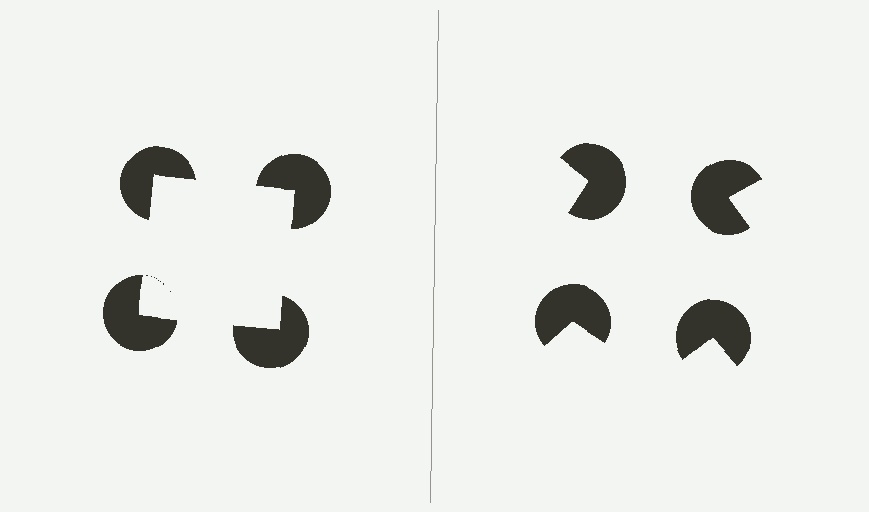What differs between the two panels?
The pac-man discs are positioned identically on both sides; only the wedge orientations differ. On the left they align to a square; on the right they are misaligned.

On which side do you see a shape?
An illusory square appears on the left side. On the right side the wedge cuts are rotated, so no coherent shape forms.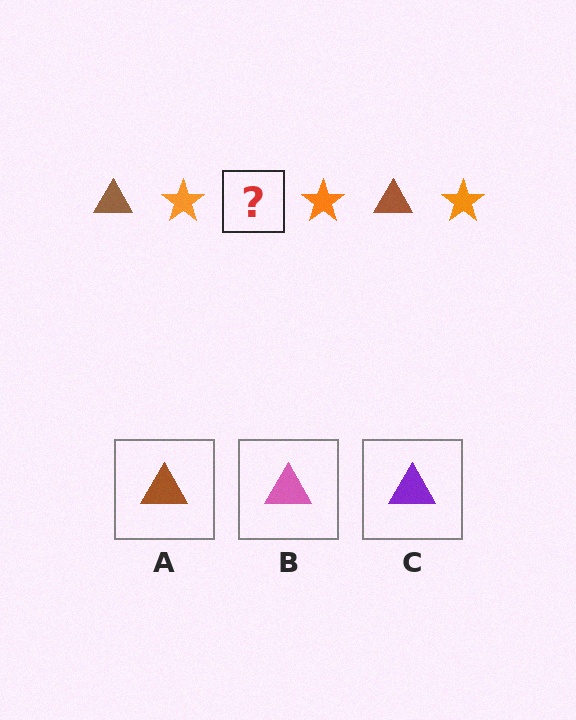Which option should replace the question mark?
Option A.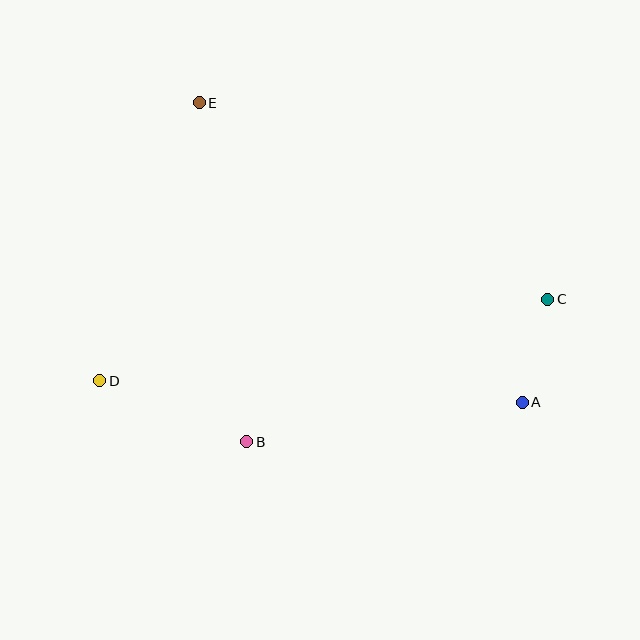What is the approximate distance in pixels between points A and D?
The distance between A and D is approximately 423 pixels.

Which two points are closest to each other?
Points A and C are closest to each other.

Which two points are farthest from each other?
Points C and D are farthest from each other.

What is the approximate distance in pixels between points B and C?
The distance between B and C is approximately 333 pixels.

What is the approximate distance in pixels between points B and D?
The distance between B and D is approximately 159 pixels.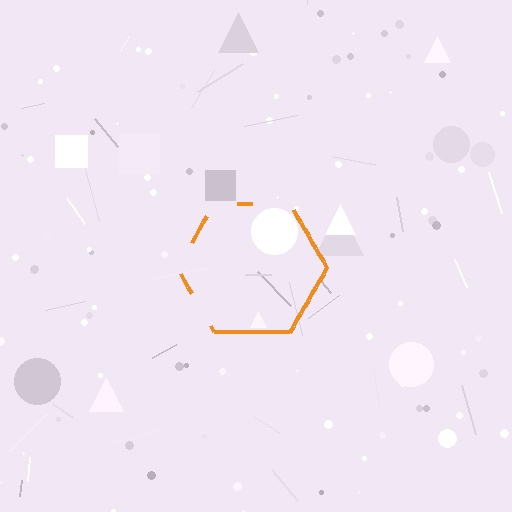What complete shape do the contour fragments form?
The contour fragments form a hexagon.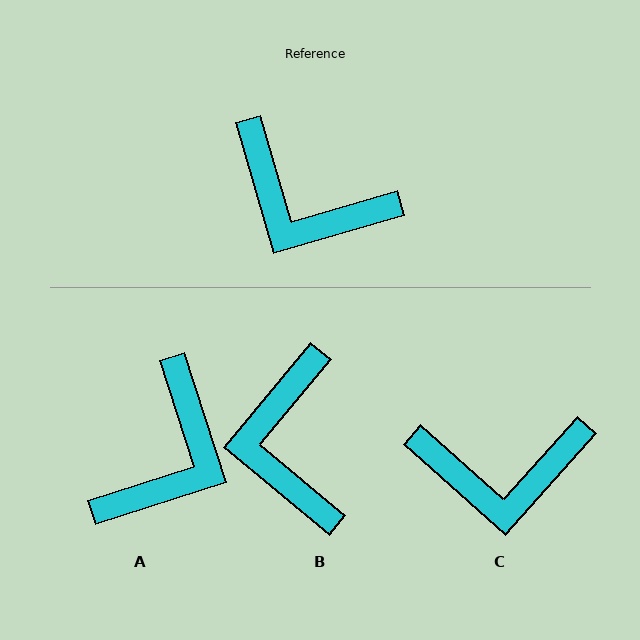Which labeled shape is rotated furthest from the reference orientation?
A, about 92 degrees away.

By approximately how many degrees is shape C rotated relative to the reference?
Approximately 32 degrees counter-clockwise.